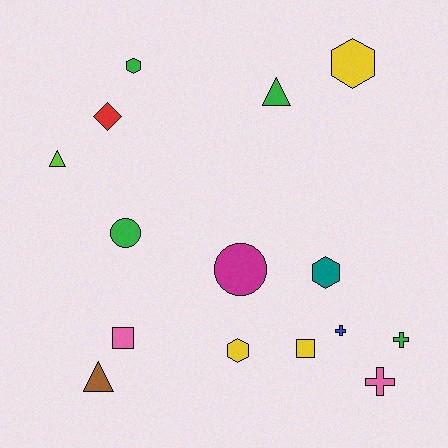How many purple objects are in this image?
There are no purple objects.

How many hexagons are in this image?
There are 4 hexagons.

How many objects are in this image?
There are 15 objects.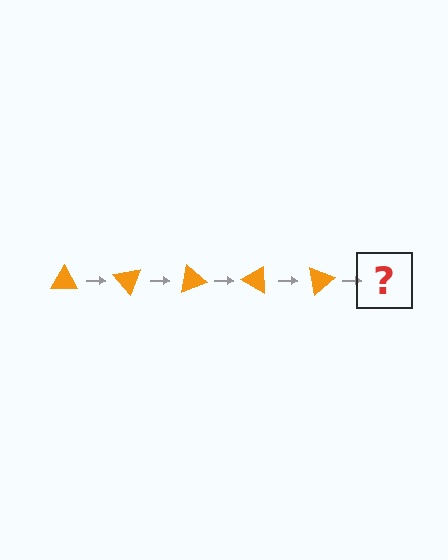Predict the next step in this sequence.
The next step is an orange triangle rotated 250 degrees.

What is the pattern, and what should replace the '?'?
The pattern is that the triangle rotates 50 degrees each step. The '?' should be an orange triangle rotated 250 degrees.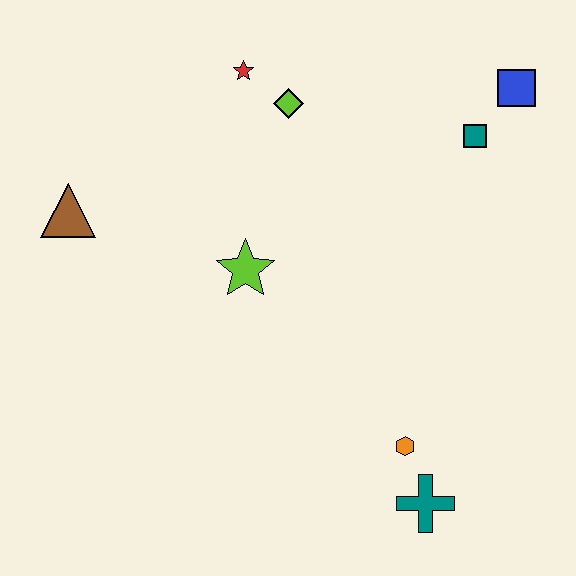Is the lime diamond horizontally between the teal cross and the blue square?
No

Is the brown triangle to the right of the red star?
No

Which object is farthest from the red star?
The teal cross is farthest from the red star.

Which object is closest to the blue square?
The teal square is closest to the blue square.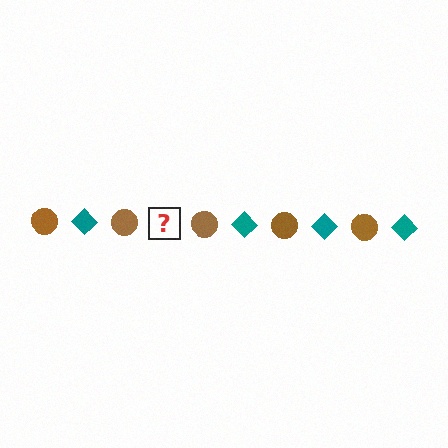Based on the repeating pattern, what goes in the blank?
The blank should be a teal diamond.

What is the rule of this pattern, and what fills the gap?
The rule is that the pattern alternates between brown circle and teal diamond. The gap should be filled with a teal diamond.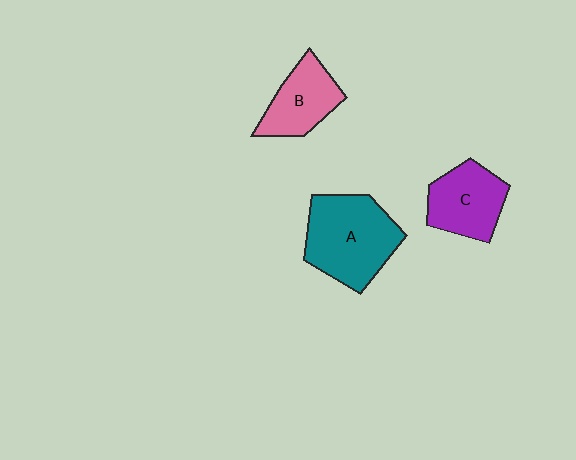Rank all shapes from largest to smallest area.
From largest to smallest: A (teal), C (purple), B (pink).